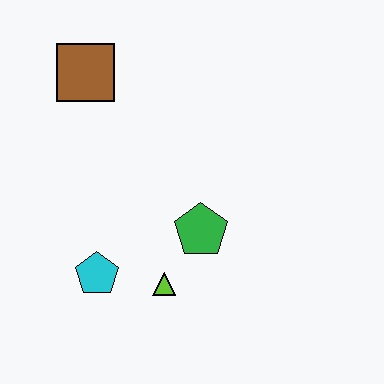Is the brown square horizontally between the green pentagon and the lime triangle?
No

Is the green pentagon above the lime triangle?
Yes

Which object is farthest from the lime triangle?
The brown square is farthest from the lime triangle.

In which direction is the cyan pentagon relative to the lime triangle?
The cyan pentagon is to the left of the lime triangle.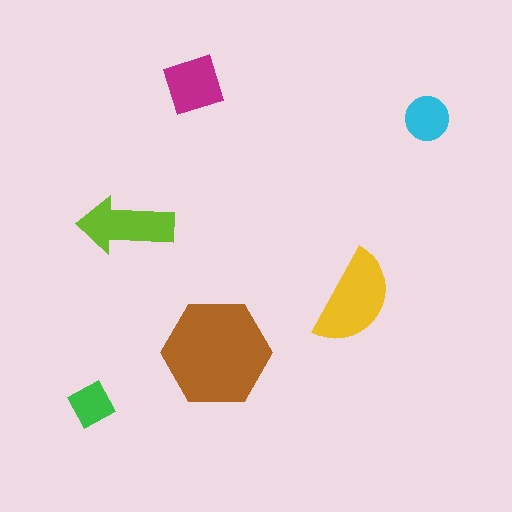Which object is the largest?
The brown hexagon.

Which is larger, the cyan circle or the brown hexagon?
The brown hexagon.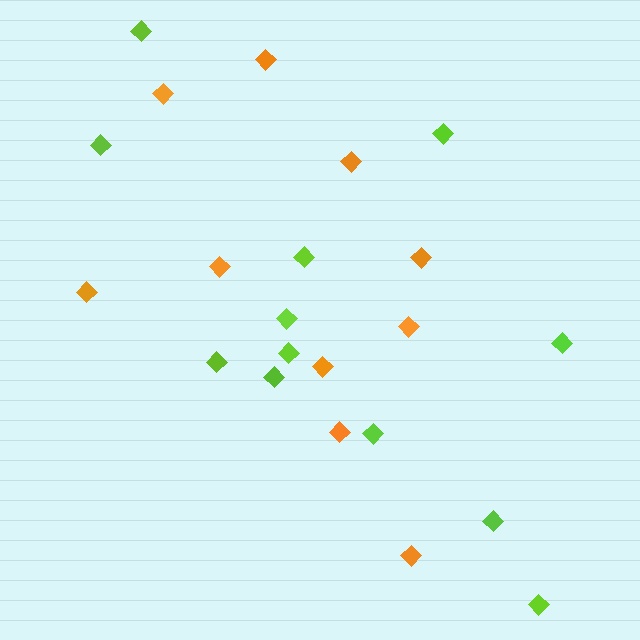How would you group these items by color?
There are 2 groups: one group of orange diamonds (10) and one group of lime diamonds (12).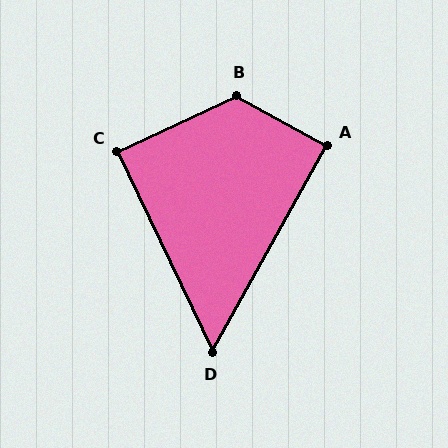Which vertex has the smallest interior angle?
D, at approximately 54 degrees.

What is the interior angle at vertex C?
Approximately 90 degrees (approximately right).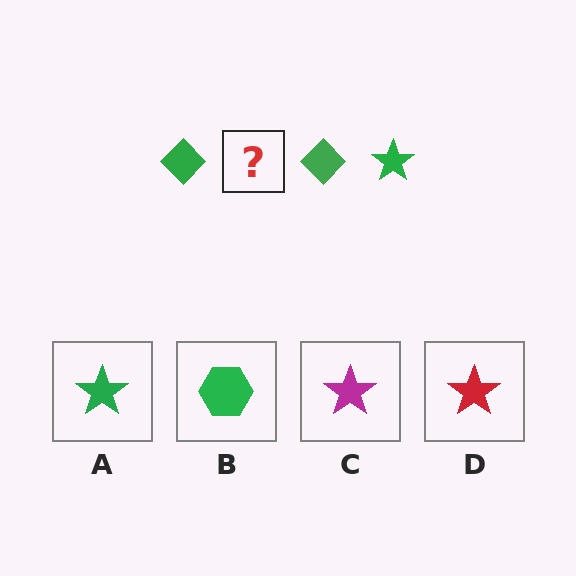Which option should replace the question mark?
Option A.